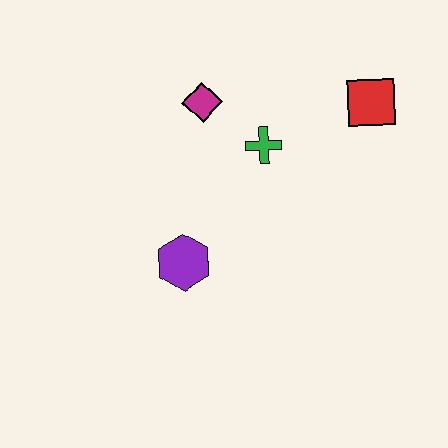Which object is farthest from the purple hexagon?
The red square is farthest from the purple hexagon.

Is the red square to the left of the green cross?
No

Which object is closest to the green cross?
The magenta diamond is closest to the green cross.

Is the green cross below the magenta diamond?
Yes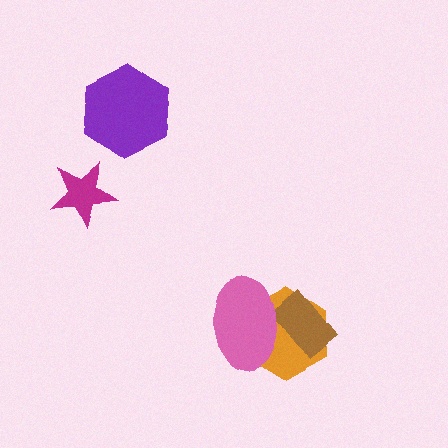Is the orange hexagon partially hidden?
Yes, it is partially covered by another shape.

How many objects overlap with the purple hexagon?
0 objects overlap with the purple hexagon.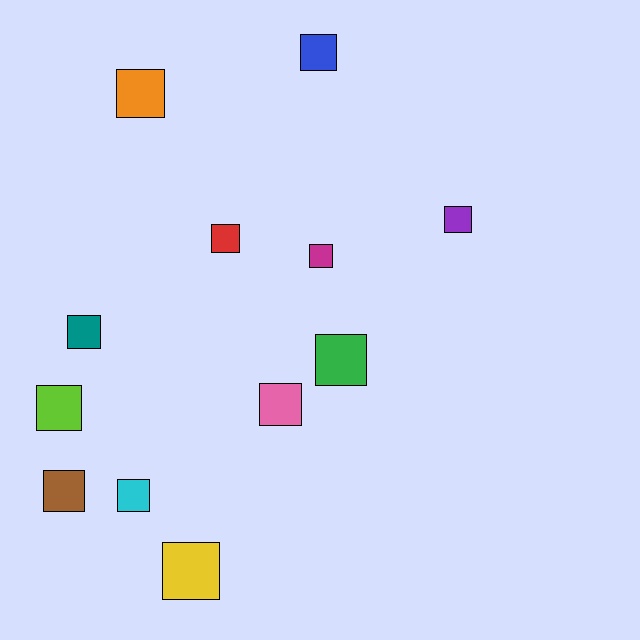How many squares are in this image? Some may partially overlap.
There are 12 squares.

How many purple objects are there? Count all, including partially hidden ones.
There is 1 purple object.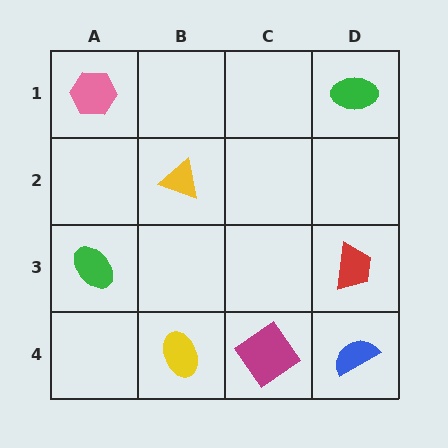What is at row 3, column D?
A red trapezoid.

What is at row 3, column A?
A green ellipse.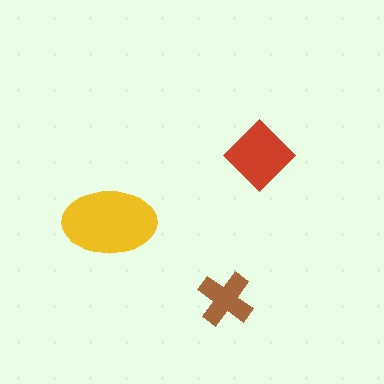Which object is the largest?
The yellow ellipse.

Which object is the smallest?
The brown cross.